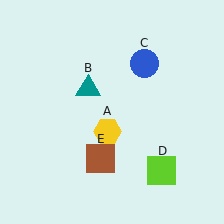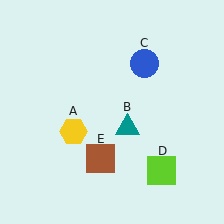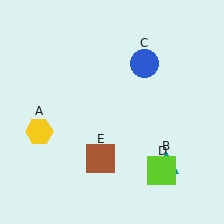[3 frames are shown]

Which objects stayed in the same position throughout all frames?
Blue circle (object C) and lime square (object D) and brown square (object E) remained stationary.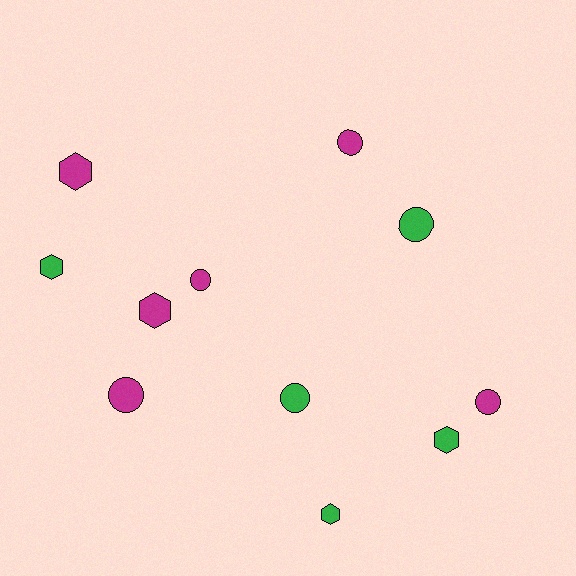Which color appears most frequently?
Magenta, with 6 objects.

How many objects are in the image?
There are 11 objects.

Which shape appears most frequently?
Circle, with 6 objects.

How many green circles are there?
There are 2 green circles.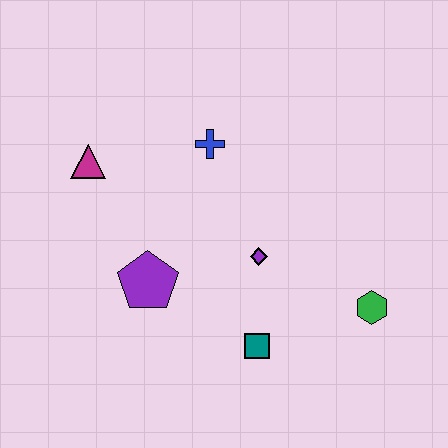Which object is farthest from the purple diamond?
The magenta triangle is farthest from the purple diamond.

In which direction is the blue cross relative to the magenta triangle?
The blue cross is to the right of the magenta triangle.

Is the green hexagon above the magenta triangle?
No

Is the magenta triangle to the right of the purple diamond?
No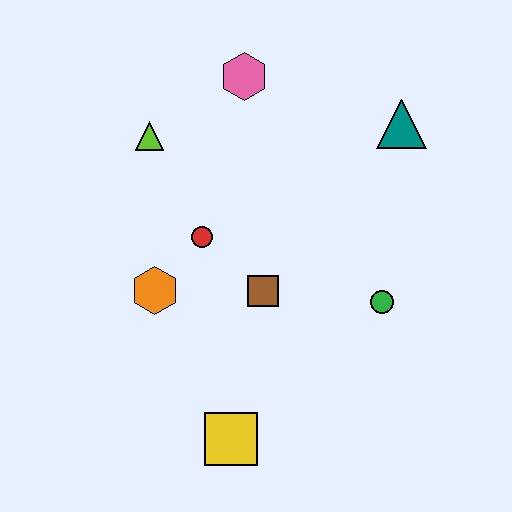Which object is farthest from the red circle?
The teal triangle is farthest from the red circle.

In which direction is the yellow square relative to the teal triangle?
The yellow square is below the teal triangle.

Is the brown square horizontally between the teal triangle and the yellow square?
Yes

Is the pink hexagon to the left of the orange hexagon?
No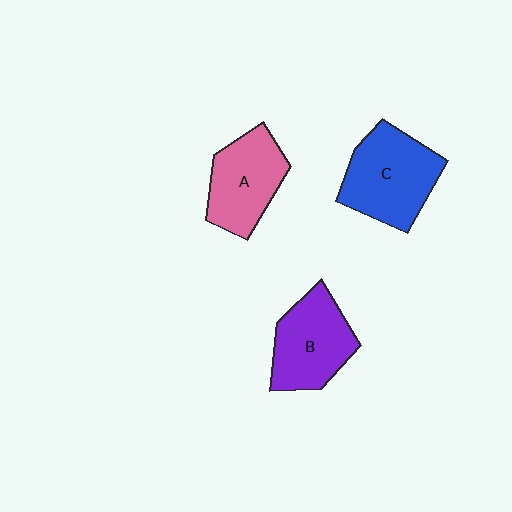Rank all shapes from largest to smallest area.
From largest to smallest: C (blue), B (purple), A (pink).